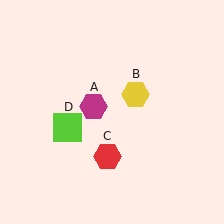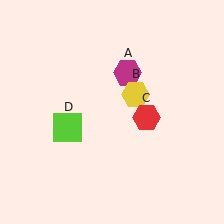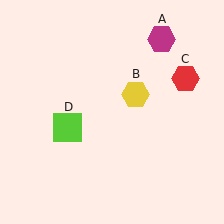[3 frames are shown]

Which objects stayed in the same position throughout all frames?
Yellow hexagon (object B) and lime square (object D) remained stationary.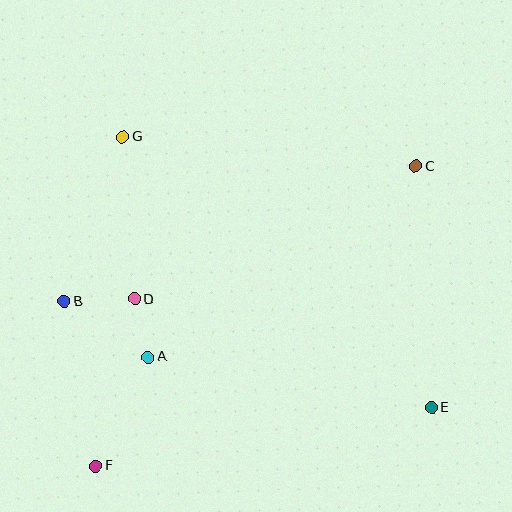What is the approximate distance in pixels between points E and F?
The distance between E and F is approximately 341 pixels.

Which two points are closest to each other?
Points A and D are closest to each other.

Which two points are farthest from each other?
Points C and F are farthest from each other.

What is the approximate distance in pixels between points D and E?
The distance between D and E is approximately 316 pixels.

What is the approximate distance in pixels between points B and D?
The distance between B and D is approximately 71 pixels.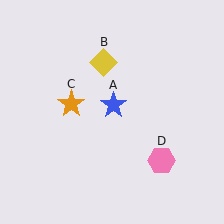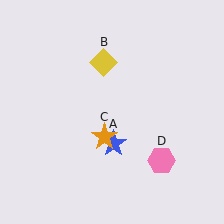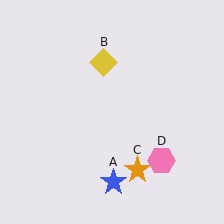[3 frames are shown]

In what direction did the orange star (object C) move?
The orange star (object C) moved down and to the right.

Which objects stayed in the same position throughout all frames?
Yellow diamond (object B) and pink hexagon (object D) remained stationary.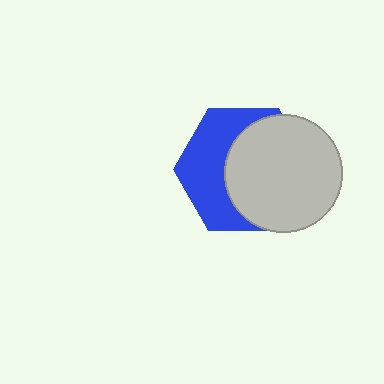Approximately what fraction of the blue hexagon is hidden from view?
Roughly 55% of the blue hexagon is hidden behind the light gray circle.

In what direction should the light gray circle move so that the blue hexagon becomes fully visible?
The light gray circle should move right. That is the shortest direction to clear the overlap and leave the blue hexagon fully visible.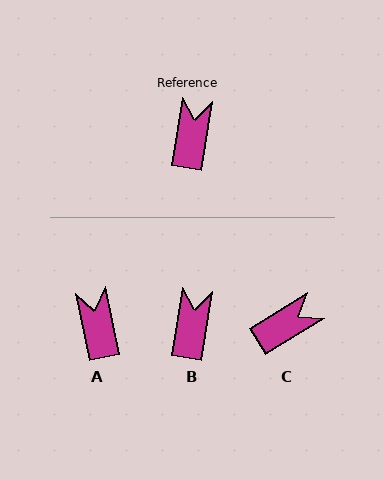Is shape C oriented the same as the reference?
No, it is off by about 49 degrees.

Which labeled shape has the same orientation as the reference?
B.